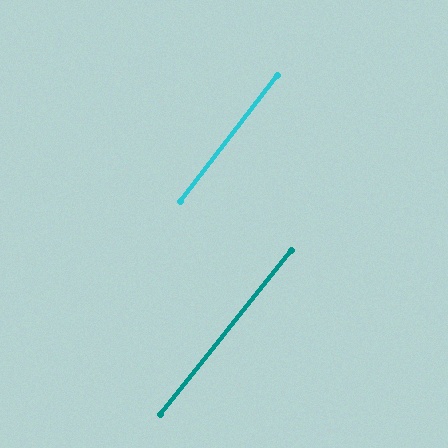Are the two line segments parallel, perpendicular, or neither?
Parallel — their directions differ by only 0.8°.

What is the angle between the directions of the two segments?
Approximately 1 degree.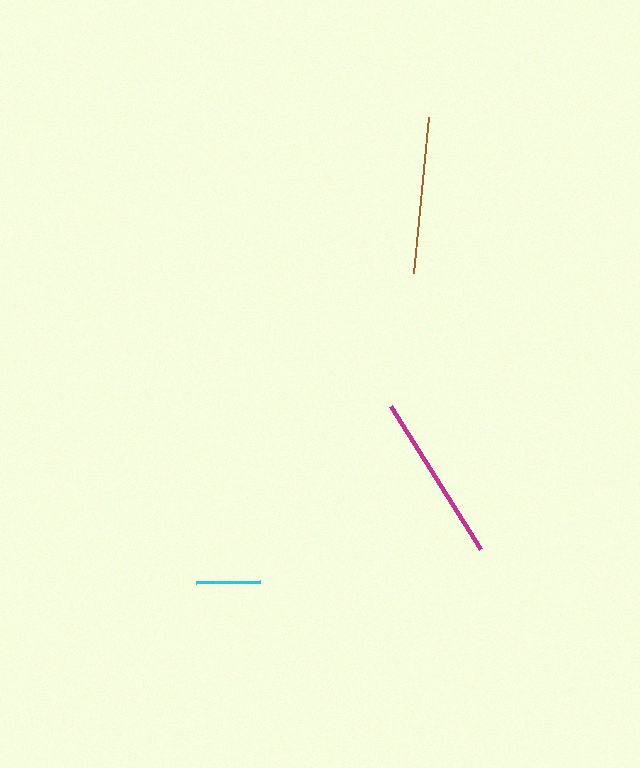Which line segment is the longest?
The magenta line is the longest at approximately 169 pixels.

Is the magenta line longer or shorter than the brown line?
The magenta line is longer than the brown line.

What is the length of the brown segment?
The brown segment is approximately 157 pixels long.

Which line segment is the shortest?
The cyan line is the shortest at approximately 64 pixels.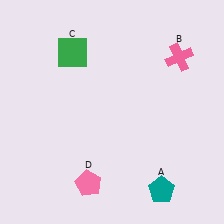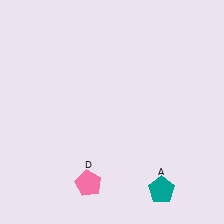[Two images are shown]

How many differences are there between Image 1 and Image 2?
There are 2 differences between the two images.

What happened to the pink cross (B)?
The pink cross (B) was removed in Image 2. It was in the top-right area of Image 1.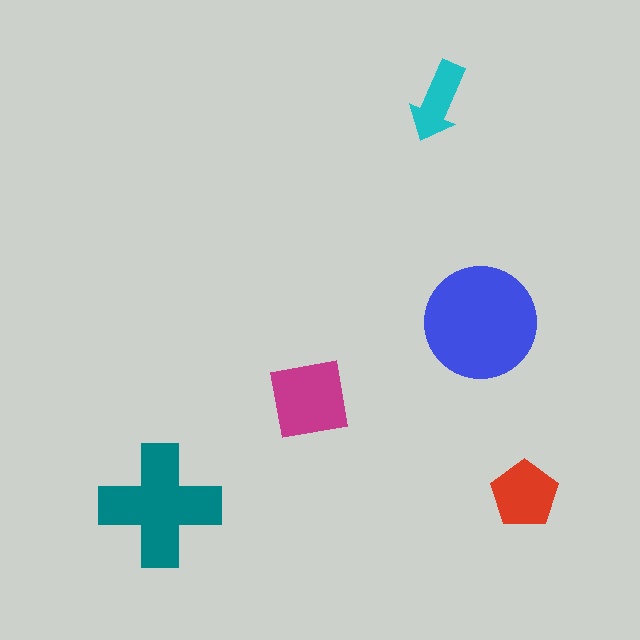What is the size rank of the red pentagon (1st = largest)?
4th.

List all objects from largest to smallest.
The blue circle, the teal cross, the magenta square, the red pentagon, the cyan arrow.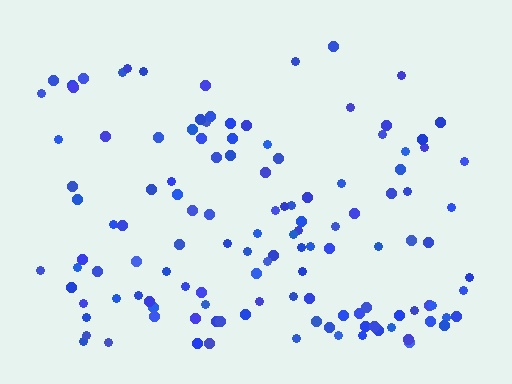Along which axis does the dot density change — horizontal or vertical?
Vertical.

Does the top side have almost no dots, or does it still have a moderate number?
Still a moderate number, just noticeably fewer than the bottom.